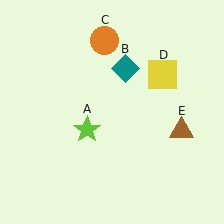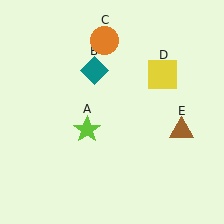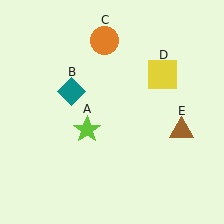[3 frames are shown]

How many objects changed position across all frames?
1 object changed position: teal diamond (object B).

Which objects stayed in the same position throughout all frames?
Lime star (object A) and orange circle (object C) and yellow square (object D) and brown triangle (object E) remained stationary.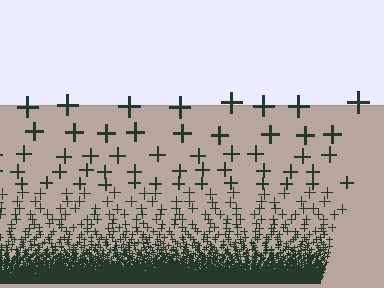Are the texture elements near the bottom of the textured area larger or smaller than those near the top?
Smaller. The gradient is inverted — elements near the bottom are smaller and denser.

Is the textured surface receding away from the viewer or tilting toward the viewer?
The surface appears to tilt toward the viewer. Texture elements get larger and sparser toward the top.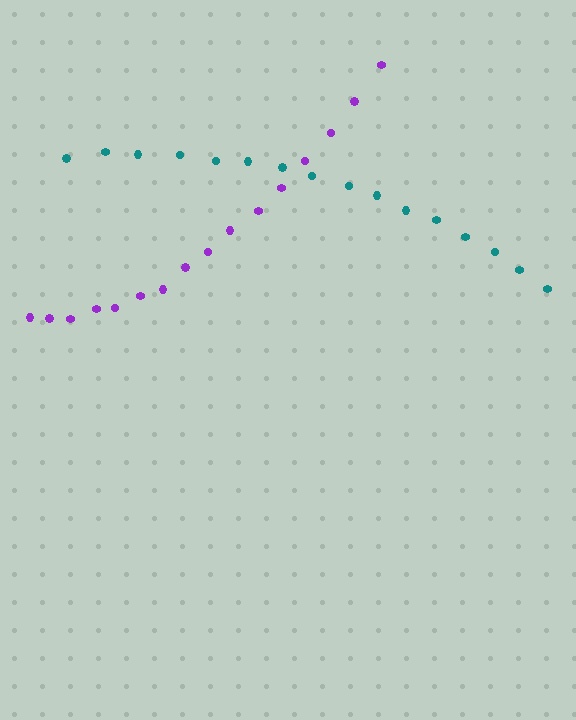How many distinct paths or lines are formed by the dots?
There are 2 distinct paths.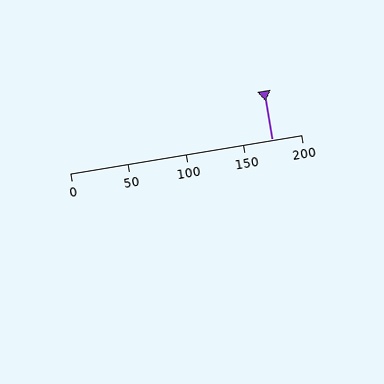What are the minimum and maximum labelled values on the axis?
The axis runs from 0 to 200.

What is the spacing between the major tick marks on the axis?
The major ticks are spaced 50 apart.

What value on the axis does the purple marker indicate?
The marker indicates approximately 175.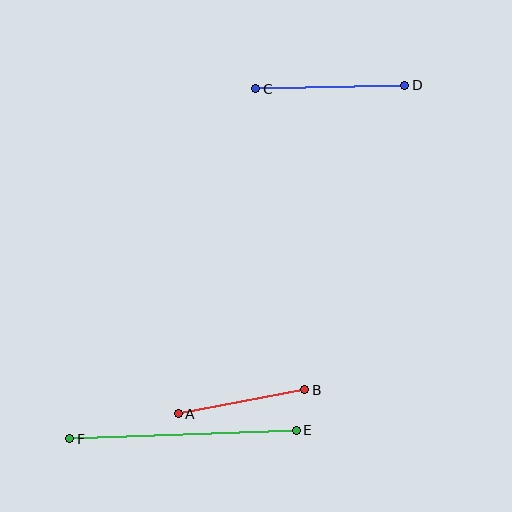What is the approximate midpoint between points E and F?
The midpoint is at approximately (183, 434) pixels.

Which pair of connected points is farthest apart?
Points E and F are farthest apart.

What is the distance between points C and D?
The distance is approximately 149 pixels.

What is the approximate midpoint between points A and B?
The midpoint is at approximately (242, 402) pixels.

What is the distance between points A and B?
The distance is approximately 129 pixels.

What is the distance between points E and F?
The distance is approximately 227 pixels.